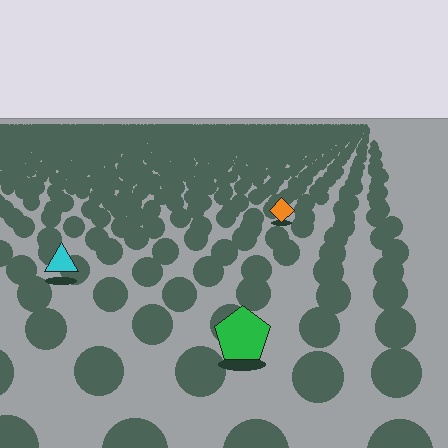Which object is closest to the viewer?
The green pentagon is closest. The texture marks near it are larger and more spread out.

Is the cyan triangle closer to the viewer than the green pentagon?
No. The green pentagon is closer — you can tell from the texture gradient: the ground texture is coarser near it.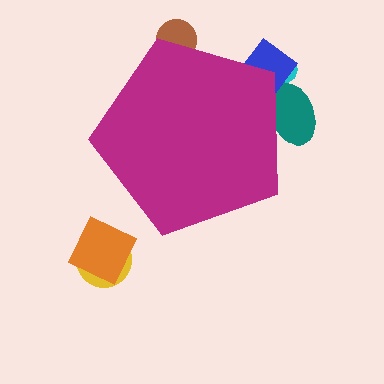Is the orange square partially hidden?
No, the orange square is fully visible.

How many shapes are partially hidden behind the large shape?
4 shapes are partially hidden.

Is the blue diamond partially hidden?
Yes, the blue diamond is partially hidden behind the magenta pentagon.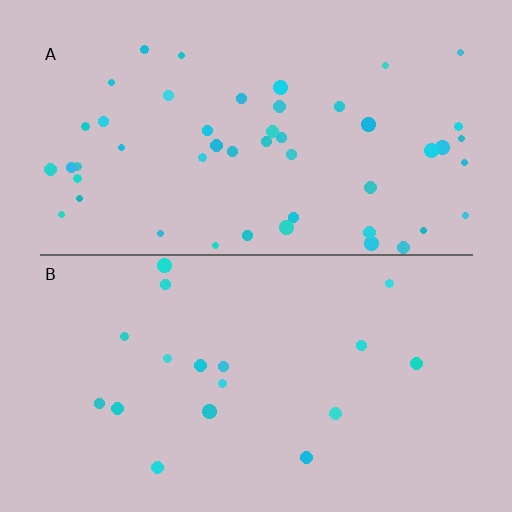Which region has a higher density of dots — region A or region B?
A (the top).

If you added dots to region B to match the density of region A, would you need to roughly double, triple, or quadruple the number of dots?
Approximately triple.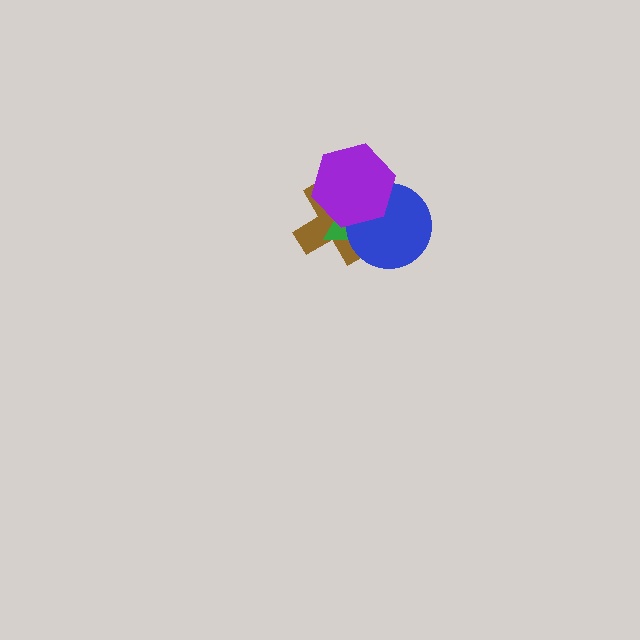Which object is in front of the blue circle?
The purple hexagon is in front of the blue circle.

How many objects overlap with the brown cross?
3 objects overlap with the brown cross.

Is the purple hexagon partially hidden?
No, no other shape covers it.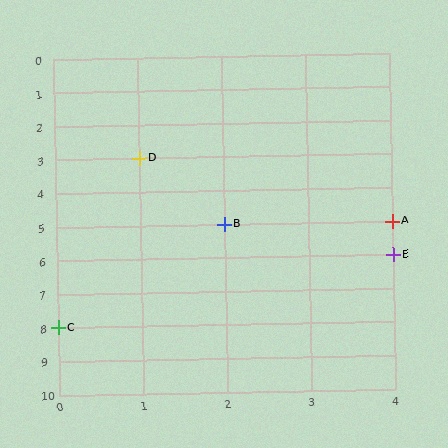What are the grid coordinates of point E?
Point E is at grid coordinates (4, 6).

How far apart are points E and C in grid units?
Points E and C are 4 columns and 2 rows apart (about 4.5 grid units diagonally).